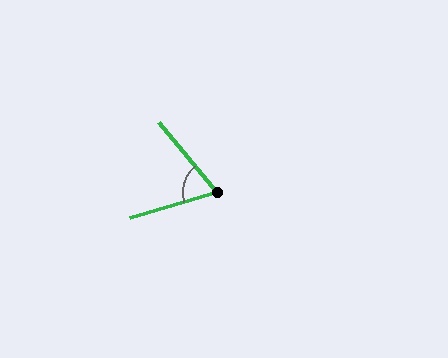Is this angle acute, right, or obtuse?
It is acute.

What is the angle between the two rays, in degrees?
Approximately 67 degrees.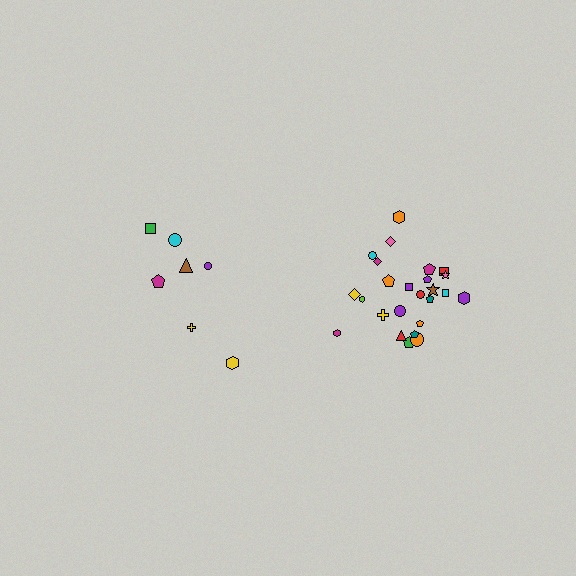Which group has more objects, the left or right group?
The right group.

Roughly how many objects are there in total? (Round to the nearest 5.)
Roughly 30 objects in total.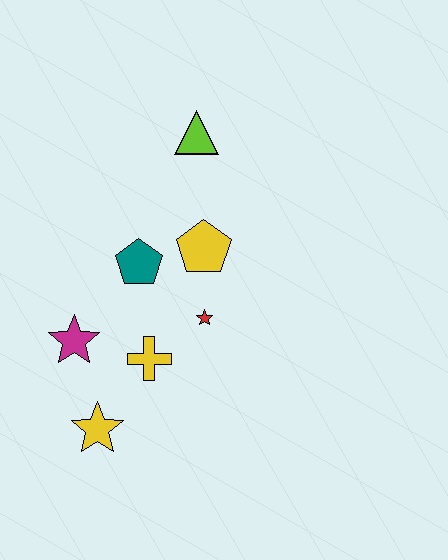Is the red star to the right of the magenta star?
Yes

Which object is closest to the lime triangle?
The yellow pentagon is closest to the lime triangle.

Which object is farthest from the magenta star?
The lime triangle is farthest from the magenta star.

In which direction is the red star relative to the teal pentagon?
The red star is to the right of the teal pentagon.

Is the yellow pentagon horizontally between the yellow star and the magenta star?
No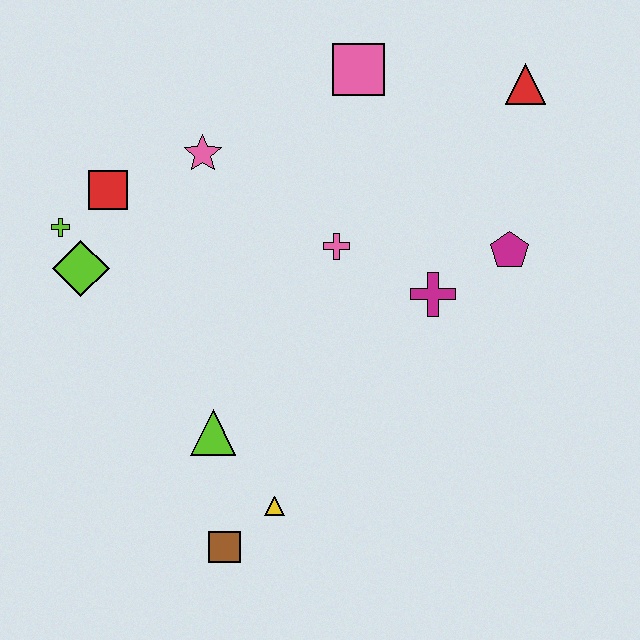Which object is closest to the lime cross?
The lime diamond is closest to the lime cross.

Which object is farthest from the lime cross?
The red triangle is farthest from the lime cross.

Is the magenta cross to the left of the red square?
No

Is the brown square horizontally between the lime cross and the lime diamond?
No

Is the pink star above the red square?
Yes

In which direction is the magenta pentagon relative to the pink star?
The magenta pentagon is to the right of the pink star.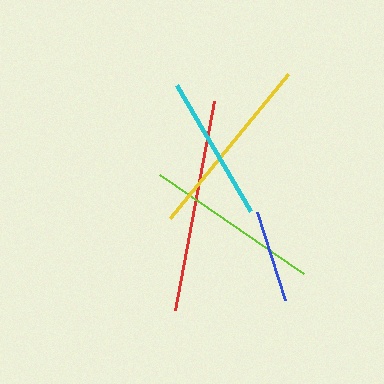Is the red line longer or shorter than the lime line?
The red line is longer than the lime line.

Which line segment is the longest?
The red line is the longest at approximately 212 pixels.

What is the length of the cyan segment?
The cyan segment is approximately 146 pixels long.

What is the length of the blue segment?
The blue segment is approximately 93 pixels long.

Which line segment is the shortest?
The blue line is the shortest at approximately 93 pixels.